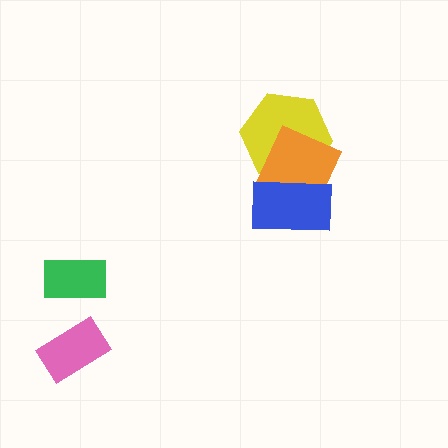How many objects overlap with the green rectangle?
0 objects overlap with the green rectangle.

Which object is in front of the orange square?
The blue rectangle is in front of the orange square.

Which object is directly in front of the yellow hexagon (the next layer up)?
The orange square is directly in front of the yellow hexagon.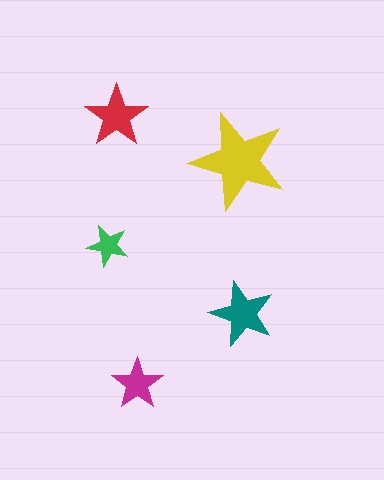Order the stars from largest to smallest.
the yellow one, the teal one, the red one, the magenta one, the green one.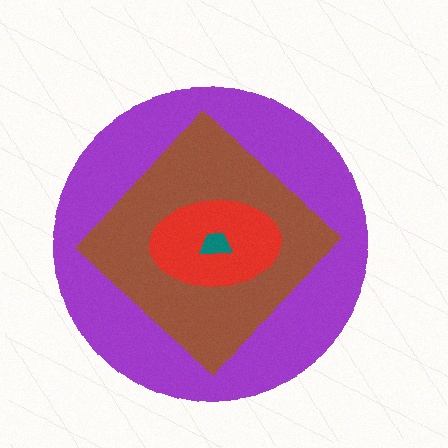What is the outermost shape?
The purple circle.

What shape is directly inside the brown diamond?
The red ellipse.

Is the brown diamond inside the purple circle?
Yes.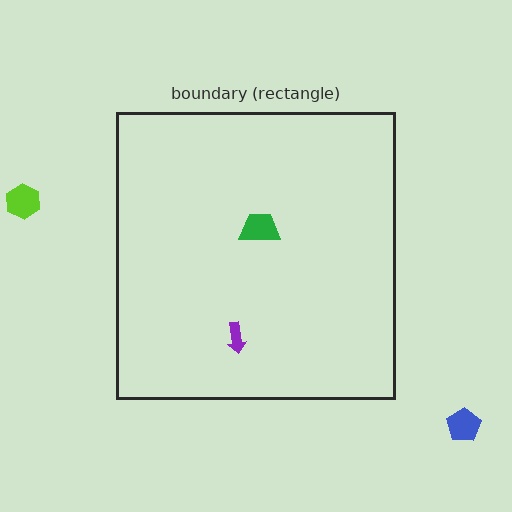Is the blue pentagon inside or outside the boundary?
Outside.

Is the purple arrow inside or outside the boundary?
Inside.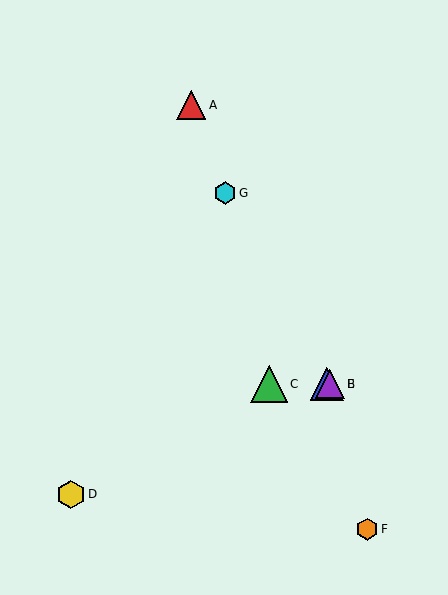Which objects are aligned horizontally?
Objects B, C, E are aligned horizontally.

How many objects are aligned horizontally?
3 objects (B, C, E) are aligned horizontally.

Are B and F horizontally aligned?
No, B is at y≈384 and F is at y≈529.